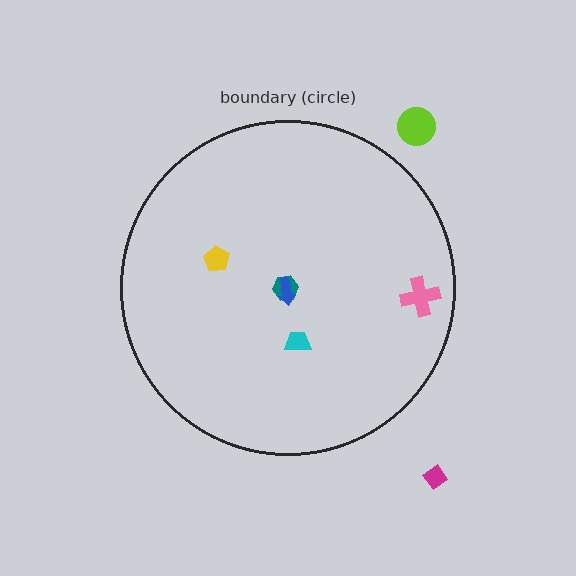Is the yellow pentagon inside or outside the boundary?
Inside.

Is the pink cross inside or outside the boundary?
Inside.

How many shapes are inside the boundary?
5 inside, 2 outside.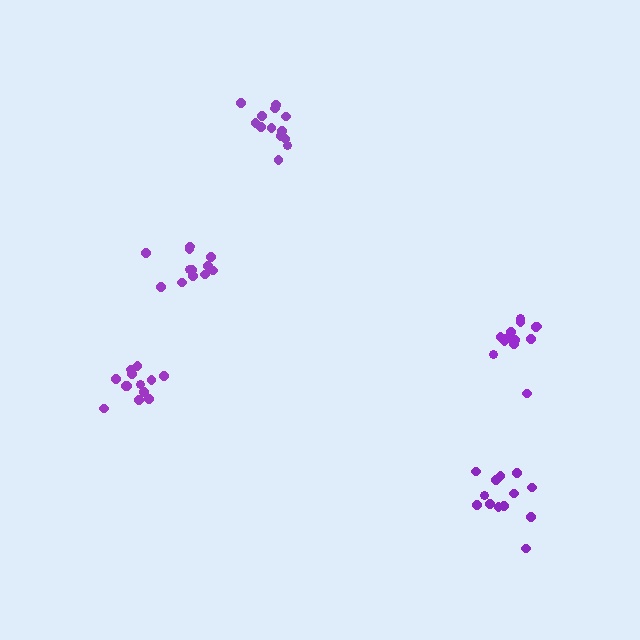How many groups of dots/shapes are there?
There are 5 groups.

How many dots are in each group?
Group 1: 12 dots, Group 2: 13 dots, Group 3: 13 dots, Group 4: 13 dots, Group 5: 13 dots (64 total).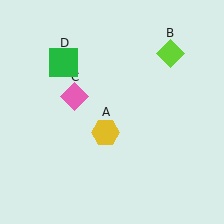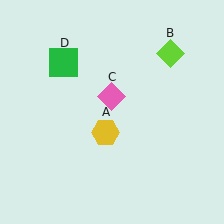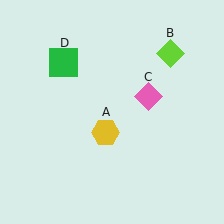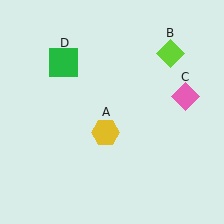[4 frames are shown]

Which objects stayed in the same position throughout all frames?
Yellow hexagon (object A) and lime diamond (object B) and green square (object D) remained stationary.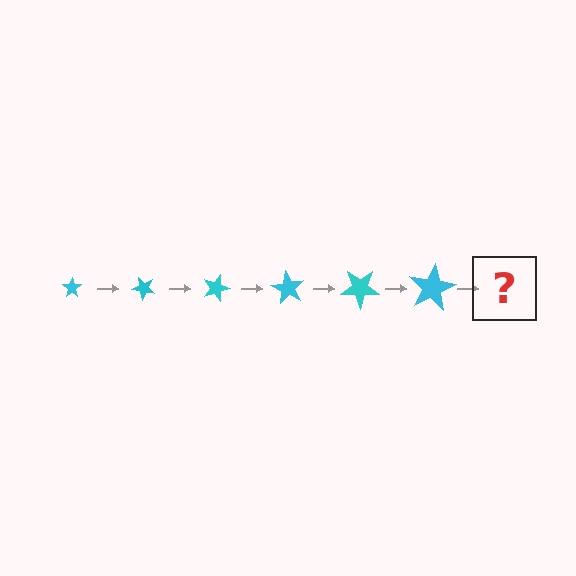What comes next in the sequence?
The next element should be a star, larger than the previous one and rotated 270 degrees from the start.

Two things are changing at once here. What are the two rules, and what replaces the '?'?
The two rules are that the star grows larger each step and it rotates 45 degrees each step. The '?' should be a star, larger than the previous one and rotated 270 degrees from the start.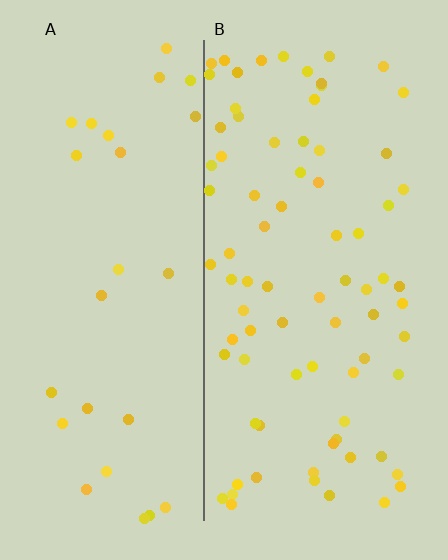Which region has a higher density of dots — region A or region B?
B (the right).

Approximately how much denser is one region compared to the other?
Approximately 2.8× — region B over region A.